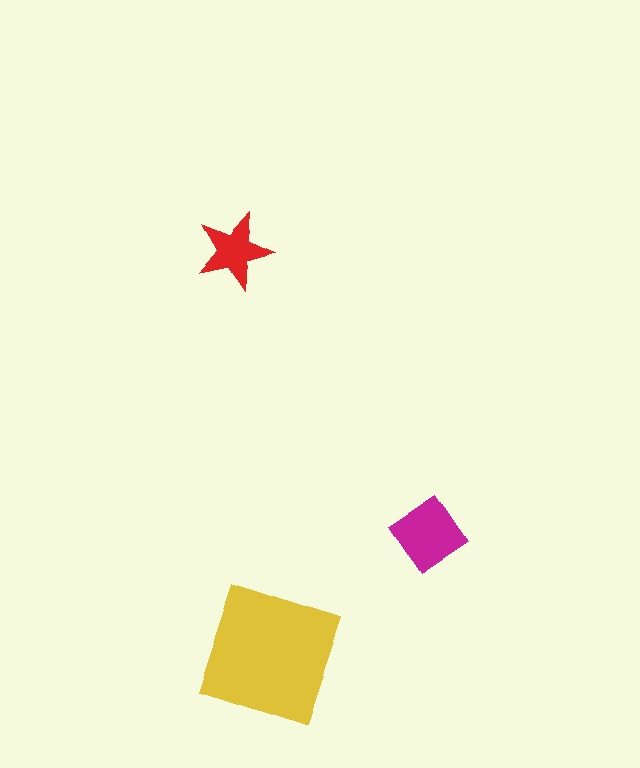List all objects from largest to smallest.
The yellow square, the magenta diamond, the red star.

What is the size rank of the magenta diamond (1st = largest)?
2nd.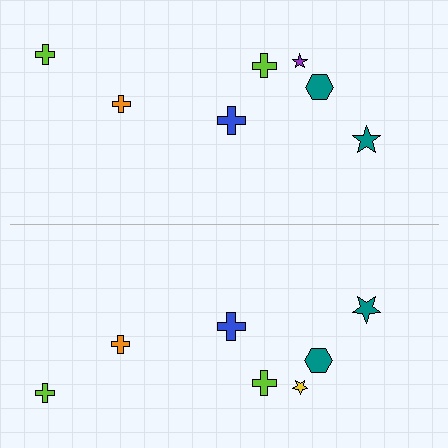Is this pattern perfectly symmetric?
No, the pattern is not perfectly symmetric. The yellow star on the bottom side breaks the symmetry — its mirror counterpart is purple.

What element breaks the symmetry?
The yellow star on the bottom side breaks the symmetry — its mirror counterpart is purple.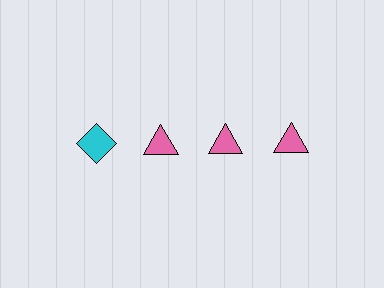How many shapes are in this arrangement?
There are 4 shapes arranged in a grid pattern.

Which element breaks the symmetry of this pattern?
The cyan diamond in the top row, leftmost column breaks the symmetry. All other shapes are pink triangles.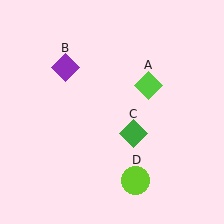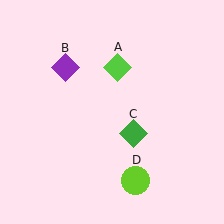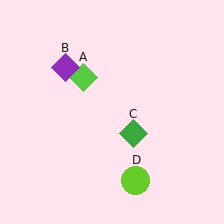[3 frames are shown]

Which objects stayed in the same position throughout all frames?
Purple diamond (object B) and green diamond (object C) and lime circle (object D) remained stationary.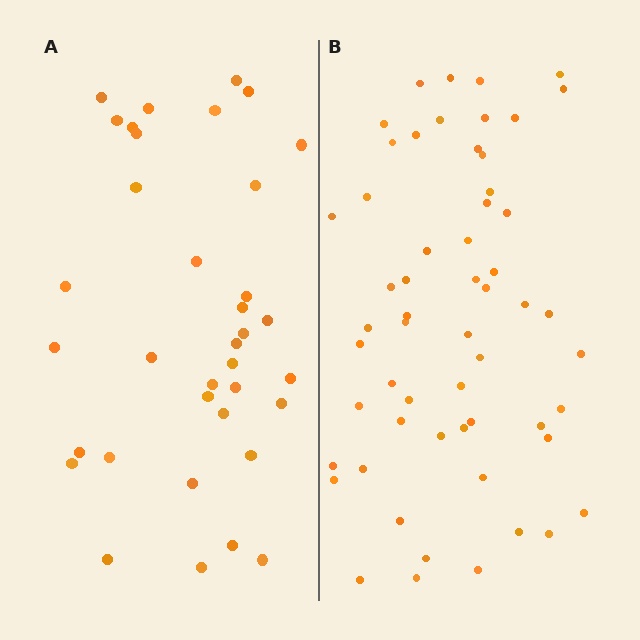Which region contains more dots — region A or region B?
Region B (the right region) has more dots.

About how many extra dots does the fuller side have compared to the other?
Region B has approximately 20 more dots than region A.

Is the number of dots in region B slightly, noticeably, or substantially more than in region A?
Region B has substantially more. The ratio is roughly 1.6 to 1.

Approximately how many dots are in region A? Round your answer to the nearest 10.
About 40 dots. (The exact count is 36, which rounds to 40.)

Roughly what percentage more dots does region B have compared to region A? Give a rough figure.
About 60% more.